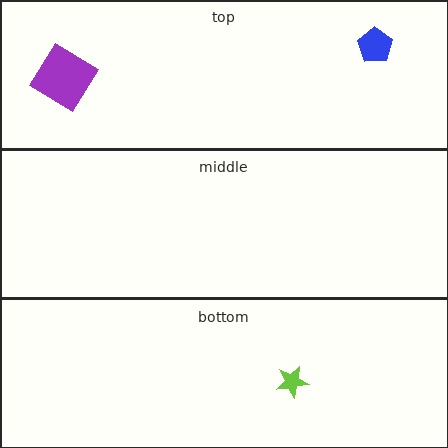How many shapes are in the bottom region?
1.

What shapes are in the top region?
The blue pentagon, the purple diamond.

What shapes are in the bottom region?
The lime star.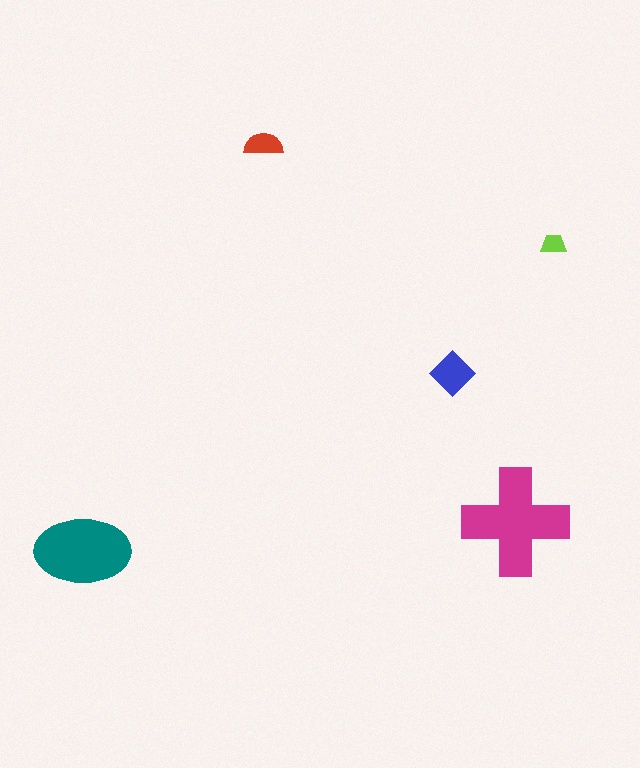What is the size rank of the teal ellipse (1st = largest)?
2nd.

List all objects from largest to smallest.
The magenta cross, the teal ellipse, the blue diamond, the red semicircle, the lime trapezoid.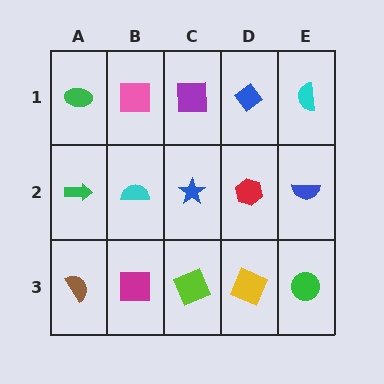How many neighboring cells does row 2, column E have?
3.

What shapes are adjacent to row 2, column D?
A blue diamond (row 1, column D), a yellow square (row 3, column D), a blue star (row 2, column C), a blue semicircle (row 2, column E).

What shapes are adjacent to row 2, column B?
A pink square (row 1, column B), a magenta square (row 3, column B), a green arrow (row 2, column A), a blue star (row 2, column C).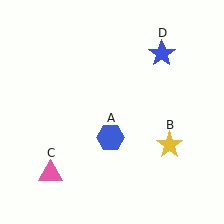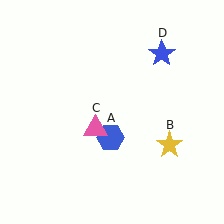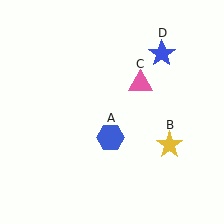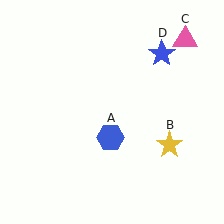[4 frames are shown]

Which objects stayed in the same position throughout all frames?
Blue hexagon (object A) and yellow star (object B) and blue star (object D) remained stationary.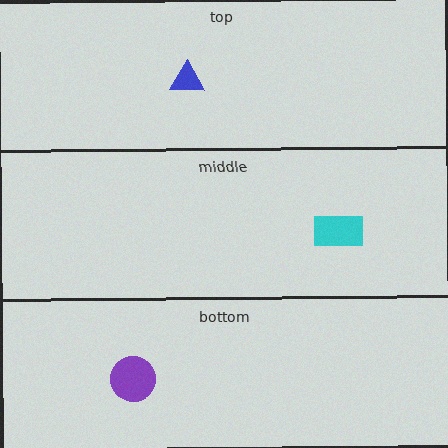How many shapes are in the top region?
1.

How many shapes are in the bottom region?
1.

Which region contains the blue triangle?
The top region.